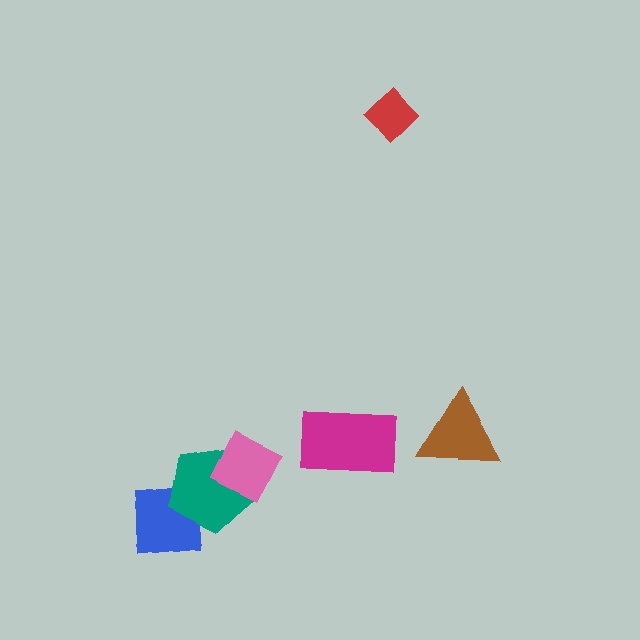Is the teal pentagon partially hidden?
Yes, it is partially covered by another shape.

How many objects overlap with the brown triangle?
0 objects overlap with the brown triangle.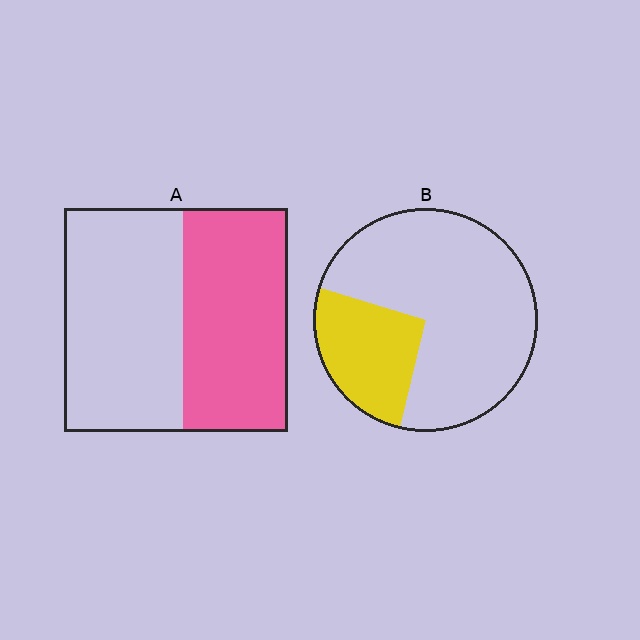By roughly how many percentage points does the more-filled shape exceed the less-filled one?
By roughly 20 percentage points (A over B).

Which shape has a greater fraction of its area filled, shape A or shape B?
Shape A.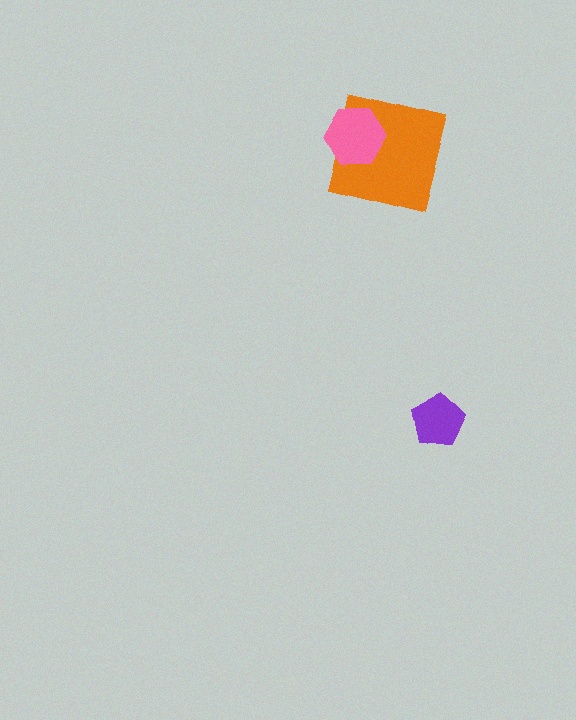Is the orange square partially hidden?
Yes, it is partially covered by another shape.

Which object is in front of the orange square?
The pink hexagon is in front of the orange square.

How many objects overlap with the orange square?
1 object overlaps with the orange square.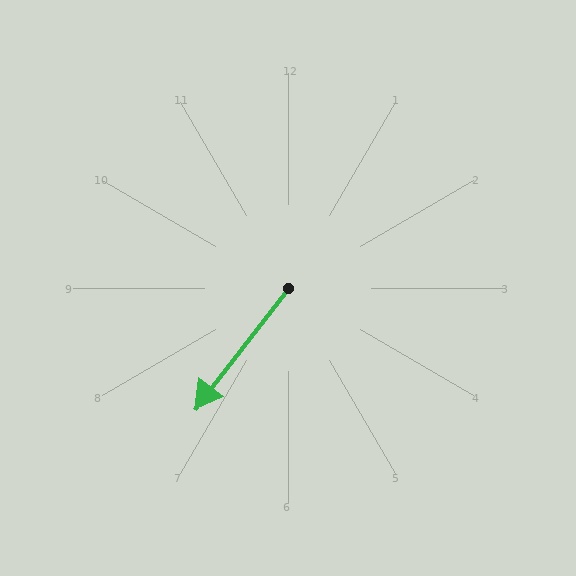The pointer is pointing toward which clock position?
Roughly 7 o'clock.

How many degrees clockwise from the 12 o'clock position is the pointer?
Approximately 218 degrees.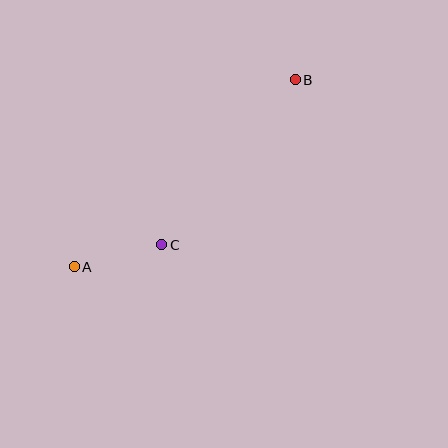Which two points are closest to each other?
Points A and C are closest to each other.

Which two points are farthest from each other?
Points A and B are farthest from each other.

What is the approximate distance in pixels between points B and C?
The distance between B and C is approximately 212 pixels.